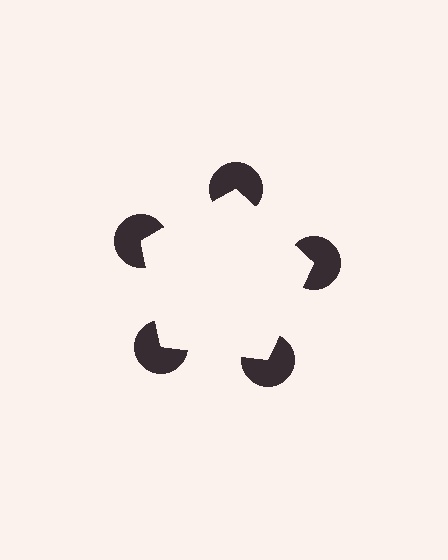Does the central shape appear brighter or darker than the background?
It typically appears slightly brighter than the background, even though no actual brightness change is drawn.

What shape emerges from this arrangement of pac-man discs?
An illusory pentagon — its edges are inferred from the aligned wedge cuts in the pac-man discs, not physically drawn.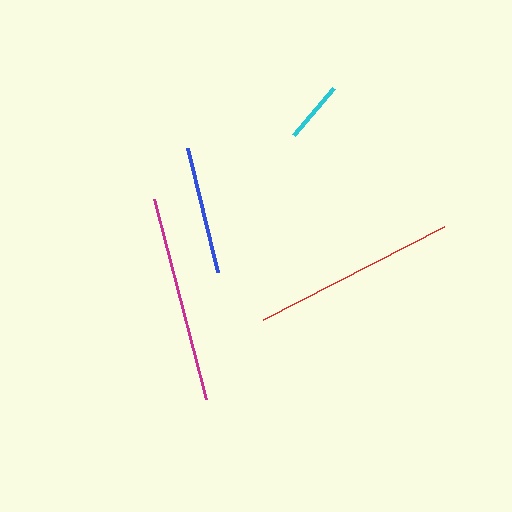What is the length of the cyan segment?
The cyan segment is approximately 62 pixels long.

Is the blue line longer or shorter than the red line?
The red line is longer than the blue line.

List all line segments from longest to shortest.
From longest to shortest: magenta, red, blue, cyan.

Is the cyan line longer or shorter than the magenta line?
The magenta line is longer than the cyan line.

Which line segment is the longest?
The magenta line is the longest at approximately 207 pixels.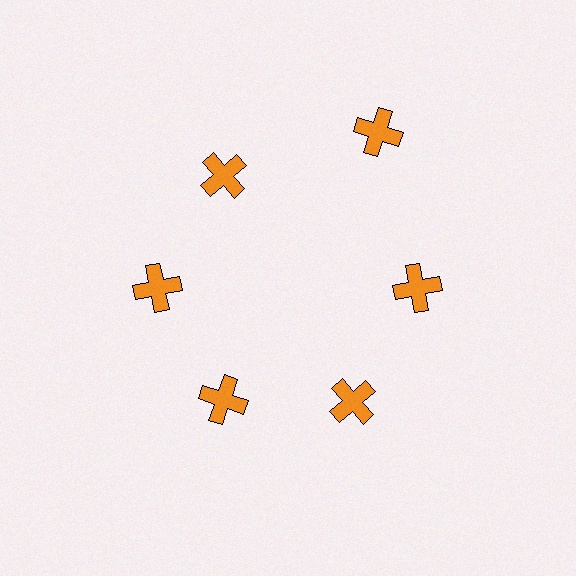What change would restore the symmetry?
The symmetry would be restored by moving it inward, back onto the ring so that all 6 crosses sit at equal angles and equal distance from the center.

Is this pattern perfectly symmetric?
No. The 6 orange crosses are arranged in a ring, but one element near the 1 o'clock position is pushed outward from the center, breaking the 6-fold rotational symmetry.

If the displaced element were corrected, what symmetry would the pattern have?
It would have 6-fold rotational symmetry — the pattern would map onto itself every 60 degrees.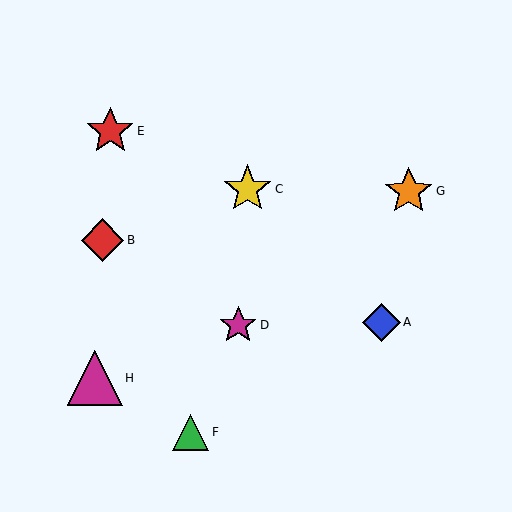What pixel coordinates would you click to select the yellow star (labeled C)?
Click at (248, 189) to select the yellow star C.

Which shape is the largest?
The magenta triangle (labeled H) is the largest.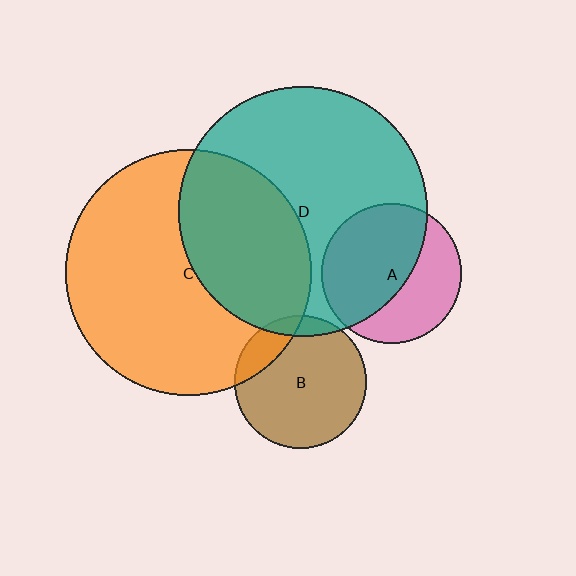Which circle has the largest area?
Circle D (teal).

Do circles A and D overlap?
Yes.